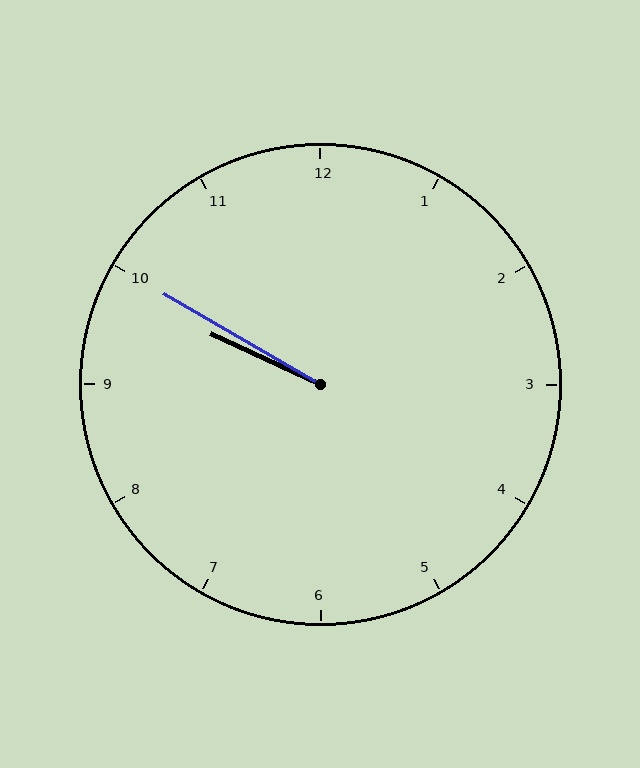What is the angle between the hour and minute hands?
Approximately 5 degrees.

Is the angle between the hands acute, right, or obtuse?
It is acute.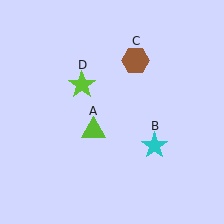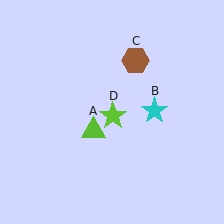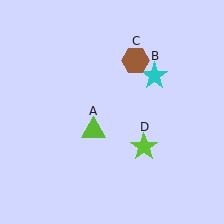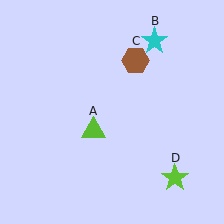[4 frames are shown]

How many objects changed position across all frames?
2 objects changed position: cyan star (object B), lime star (object D).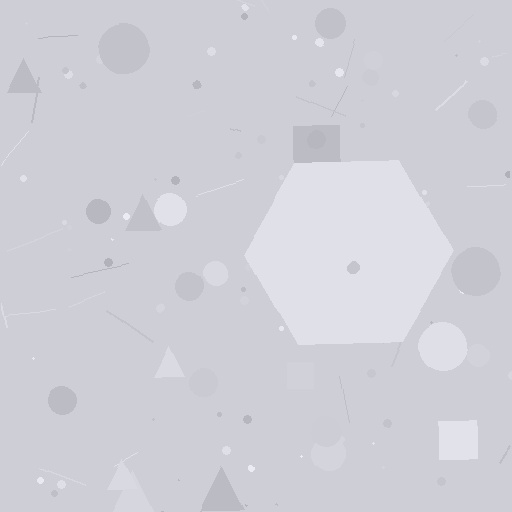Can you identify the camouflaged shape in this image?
The camouflaged shape is a hexagon.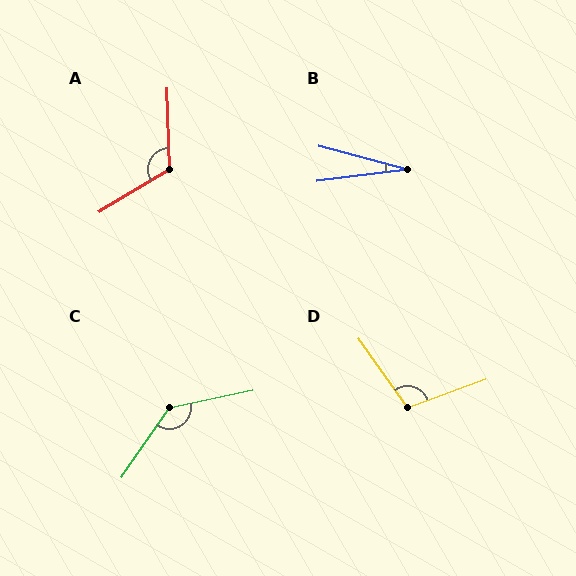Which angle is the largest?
C, at approximately 137 degrees.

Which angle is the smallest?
B, at approximately 22 degrees.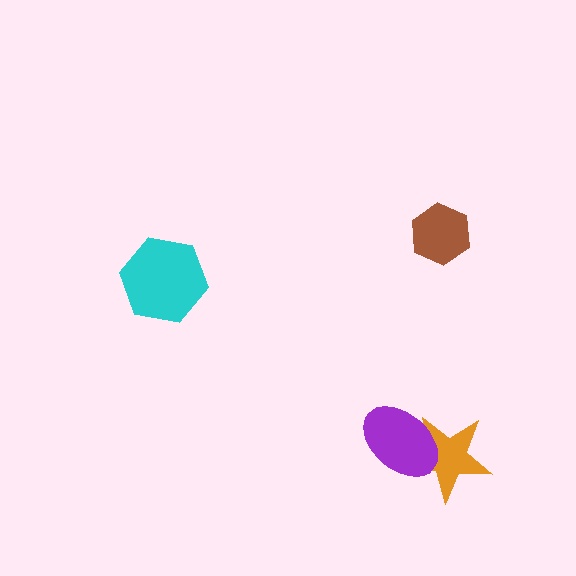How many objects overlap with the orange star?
1 object overlaps with the orange star.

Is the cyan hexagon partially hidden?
No, no other shape covers it.